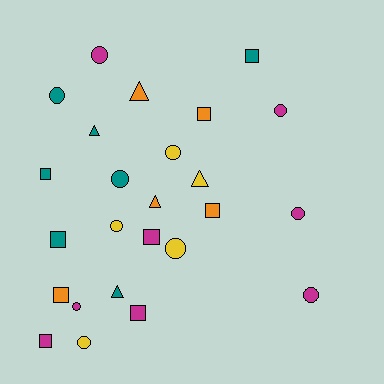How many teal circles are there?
There are 2 teal circles.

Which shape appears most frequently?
Circle, with 11 objects.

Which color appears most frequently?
Magenta, with 8 objects.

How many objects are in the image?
There are 25 objects.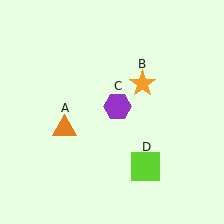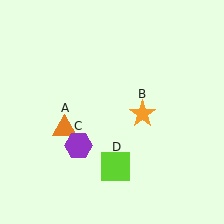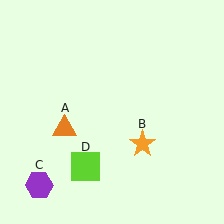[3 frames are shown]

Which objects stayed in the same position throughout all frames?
Orange triangle (object A) remained stationary.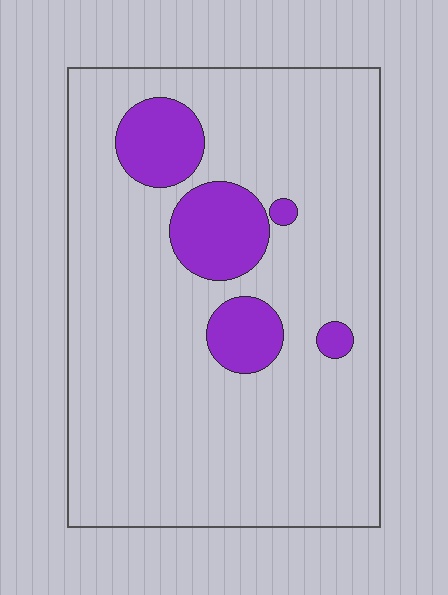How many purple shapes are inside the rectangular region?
5.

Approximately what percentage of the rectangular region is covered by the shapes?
Approximately 15%.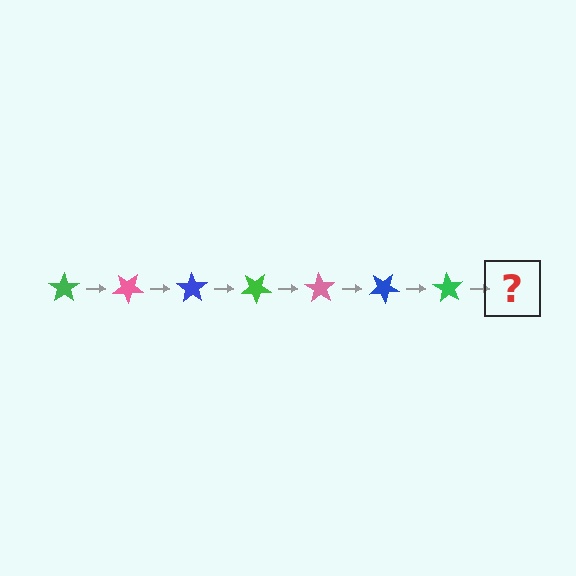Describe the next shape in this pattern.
It should be a pink star, rotated 245 degrees from the start.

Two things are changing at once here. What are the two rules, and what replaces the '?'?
The two rules are that it rotates 35 degrees each step and the color cycles through green, pink, and blue. The '?' should be a pink star, rotated 245 degrees from the start.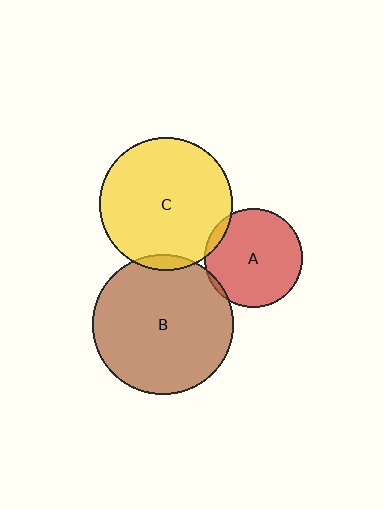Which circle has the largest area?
Circle B (brown).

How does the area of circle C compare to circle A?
Approximately 1.8 times.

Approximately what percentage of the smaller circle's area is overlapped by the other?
Approximately 5%.